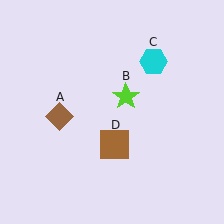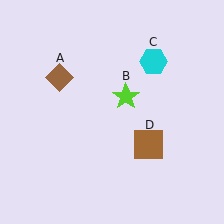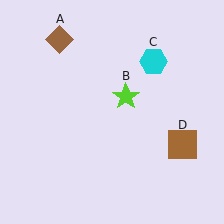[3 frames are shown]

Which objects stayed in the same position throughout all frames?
Lime star (object B) and cyan hexagon (object C) remained stationary.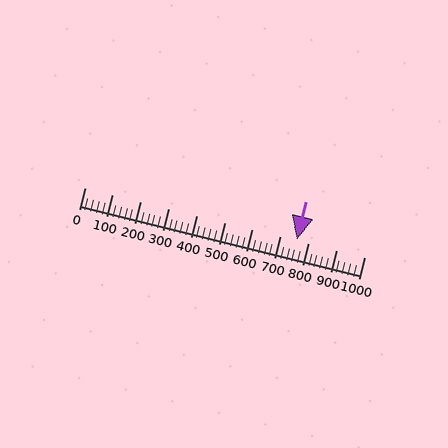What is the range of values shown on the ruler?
The ruler shows values from 0 to 1000.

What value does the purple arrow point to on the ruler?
The purple arrow points to approximately 760.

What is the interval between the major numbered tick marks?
The major tick marks are spaced 100 units apart.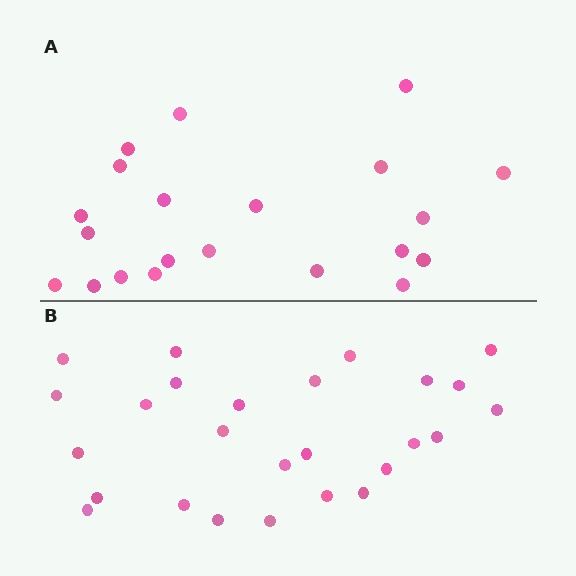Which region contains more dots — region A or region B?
Region B (the bottom region) has more dots.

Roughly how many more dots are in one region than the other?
Region B has about 5 more dots than region A.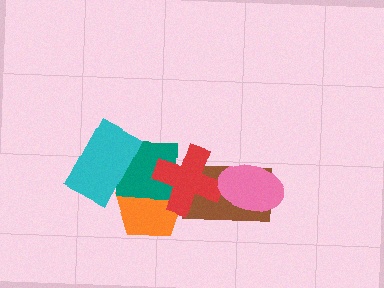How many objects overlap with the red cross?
3 objects overlap with the red cross.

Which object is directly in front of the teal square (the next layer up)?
The red cross is directly in front of the teal square.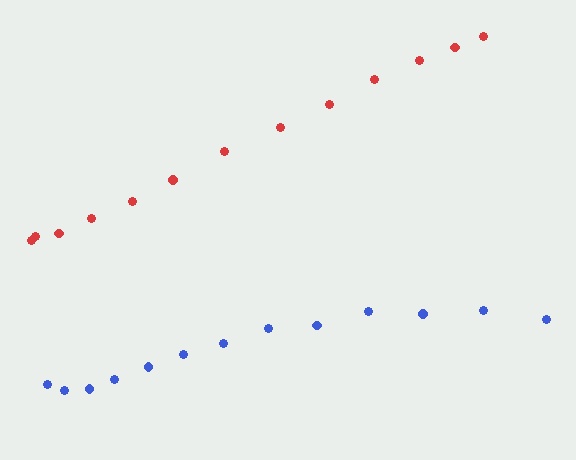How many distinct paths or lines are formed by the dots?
There are 2 distinct paths.